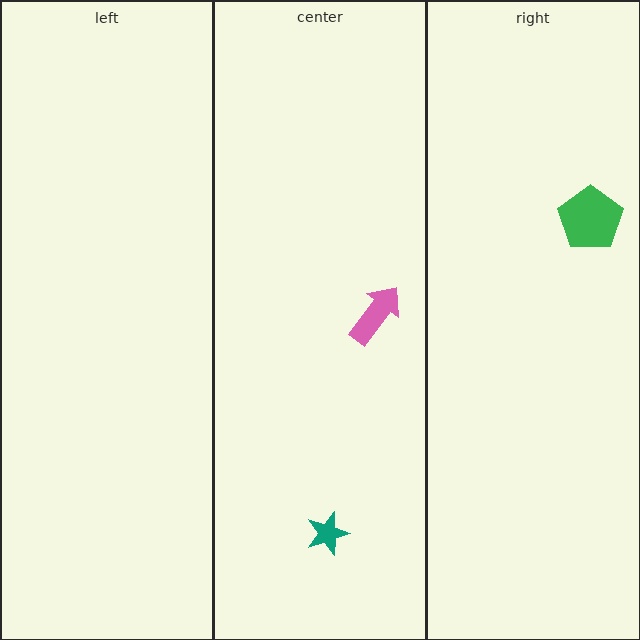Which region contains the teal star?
The center region.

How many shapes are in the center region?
2.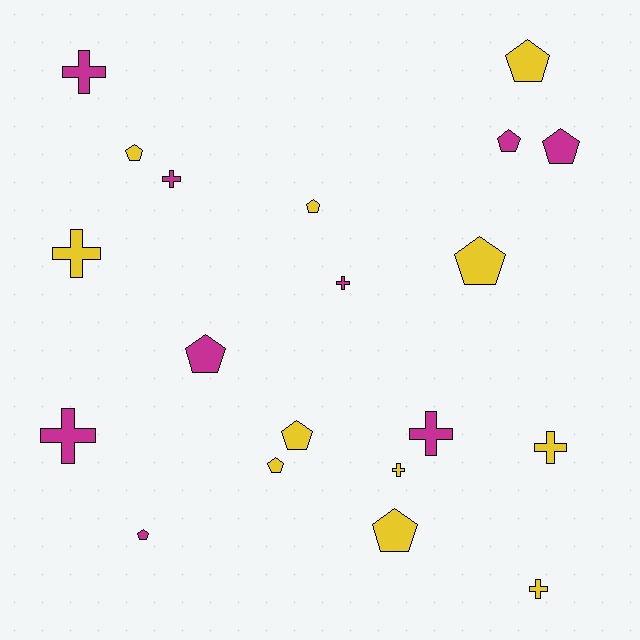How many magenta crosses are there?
There are 5 magenta crosses.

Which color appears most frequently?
Yellow, with 11 objects.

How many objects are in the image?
There are 20 objects.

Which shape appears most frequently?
Pentagon, with 11 objects.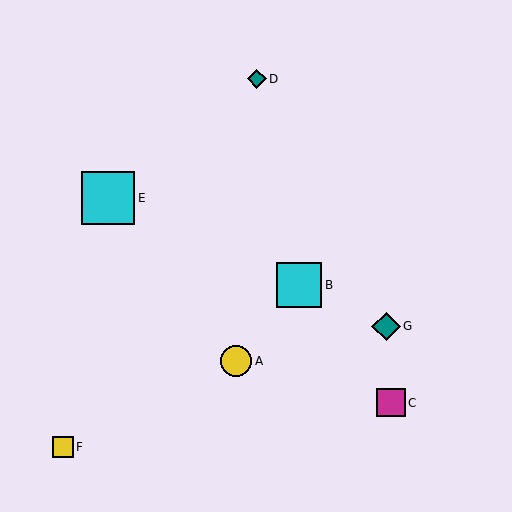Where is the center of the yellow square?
The center of the yellow square is at (63, 447).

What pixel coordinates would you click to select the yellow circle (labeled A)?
Click at (236, 361) to select the yellow circle A.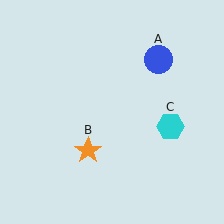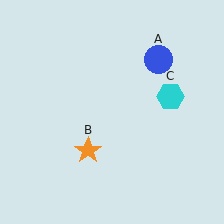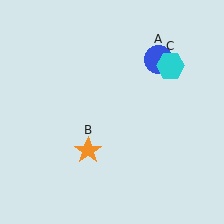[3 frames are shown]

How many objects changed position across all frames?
1 object changed position: cyan hexagon (object C).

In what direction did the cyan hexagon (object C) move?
The cyan hexagon (object C) moved up.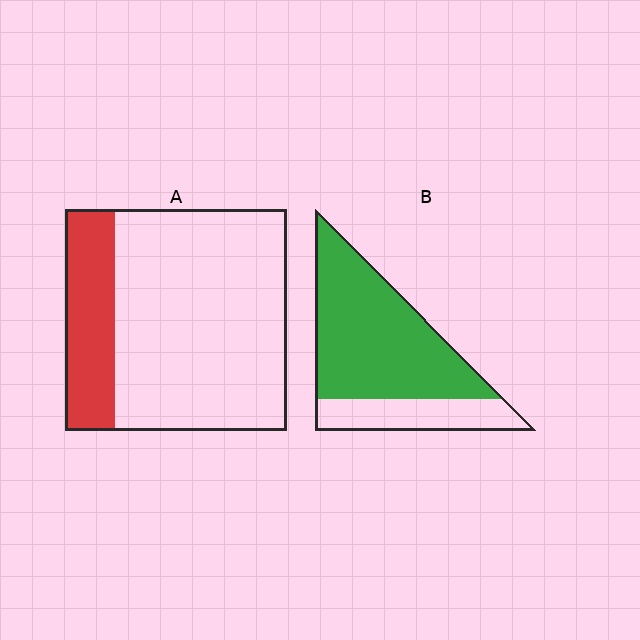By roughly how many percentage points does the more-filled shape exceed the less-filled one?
By roughly 50 percentage points (B over A).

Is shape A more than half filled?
No.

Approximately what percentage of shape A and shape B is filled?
A is approximately 25% and B is approximately 75%.